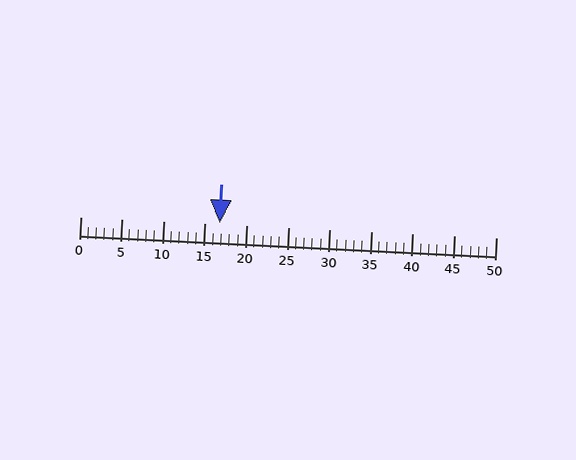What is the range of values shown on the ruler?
The ruler shows values from 0 to 50.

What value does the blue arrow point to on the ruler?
The blue arrow points to approximately 17.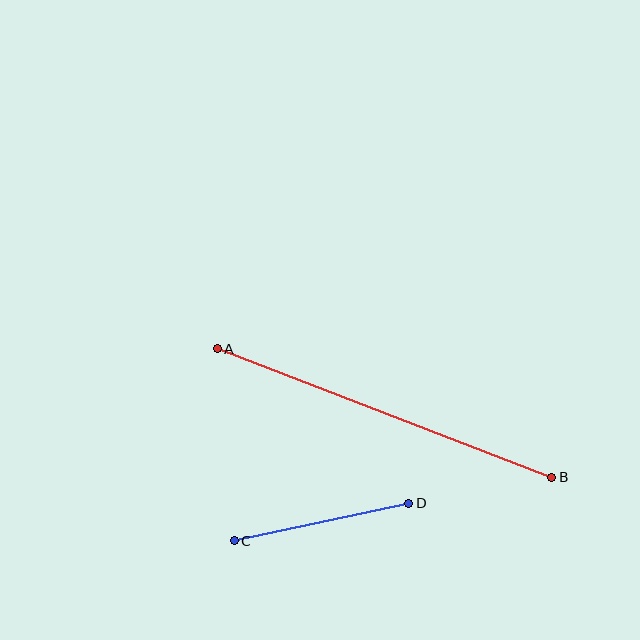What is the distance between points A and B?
The distance is approximately 359 pixels.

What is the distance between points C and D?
The distance is approximately 178 pixels.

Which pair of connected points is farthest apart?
Points A and B are farthest apart.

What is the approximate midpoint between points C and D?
The midpoint is at approximately (321, 522) pixels.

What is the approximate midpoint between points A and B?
The midpoint is at approximately (384, 413) pixels.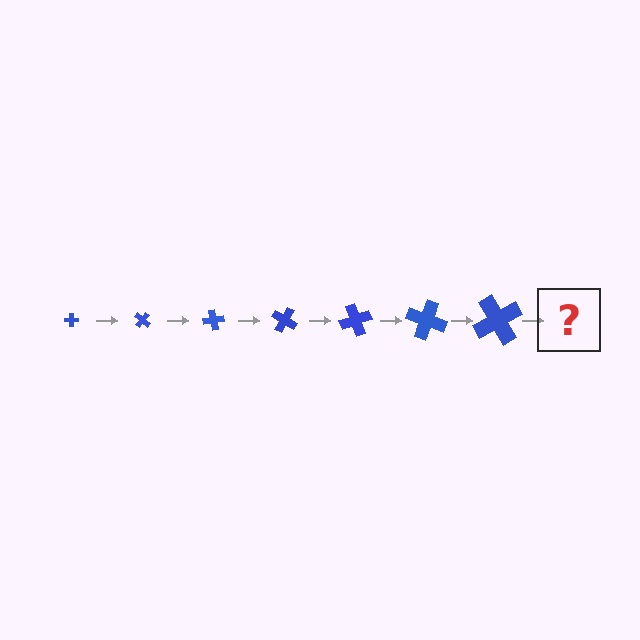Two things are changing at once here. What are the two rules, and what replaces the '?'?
The two rules are that the cross grows larger each step and it rotates 40 degrees each step. The '?' should be a cross, larger than the previous one and rotated 280 degrees from the start.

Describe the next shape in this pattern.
It should be a cross, larger than the previous one and rotated 280 degrees from the start.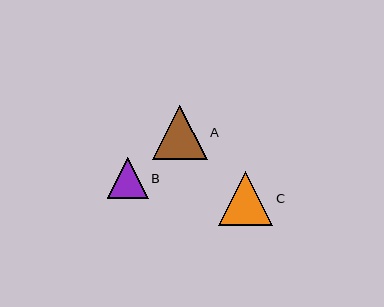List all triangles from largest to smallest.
From largest to smallest: A, C, B.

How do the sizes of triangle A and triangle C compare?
Triangle A and triangle C are approximately the same size.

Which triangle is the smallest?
Triangle B is the smallest with a size of approximately 41 pixels.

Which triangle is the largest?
Triangle A is the largest with a size of approximately 55 pixels.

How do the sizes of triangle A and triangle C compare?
Triangle A and triangle C are approximately the same size.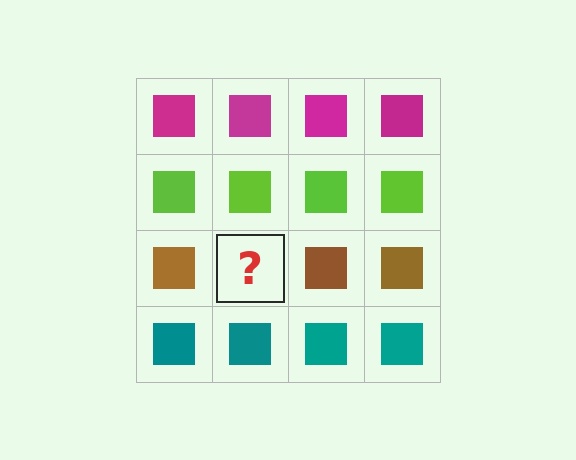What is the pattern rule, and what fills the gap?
The rule is that each row has a consistent color. The gap should be filled with a brown square.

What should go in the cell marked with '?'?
The missing cell should contain a brown square.